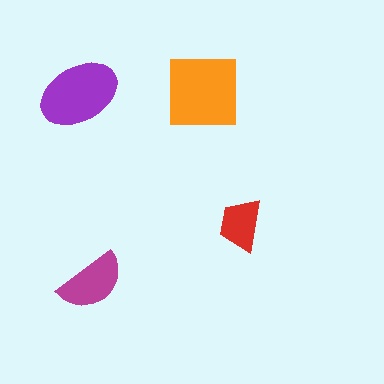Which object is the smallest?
The red trapezoid.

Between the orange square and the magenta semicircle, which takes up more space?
The orange square.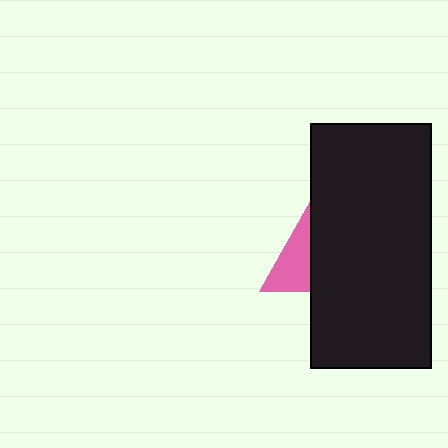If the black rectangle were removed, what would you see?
You would see the complete pink triangle.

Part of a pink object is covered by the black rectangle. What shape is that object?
It is a triangle.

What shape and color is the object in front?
The object in front is a black rectangle.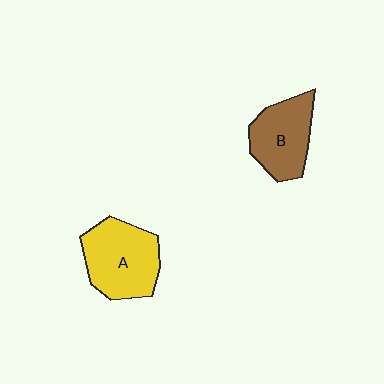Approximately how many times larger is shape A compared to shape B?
Approximately 1.2 times.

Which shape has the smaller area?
Shape B (brown).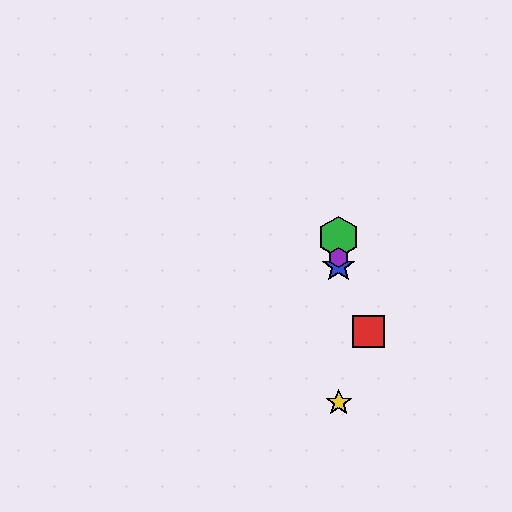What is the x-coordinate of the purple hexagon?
The purple hexagon is at x≈339.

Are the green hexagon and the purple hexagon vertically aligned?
Yes, both are at x≈339.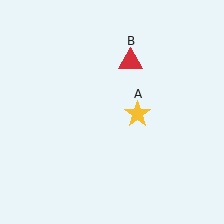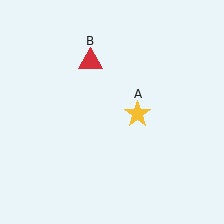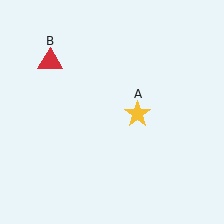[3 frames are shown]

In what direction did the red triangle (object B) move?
The red triangle (object B) moved left.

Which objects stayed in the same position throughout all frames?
Yellow star (object A) remained stationary.